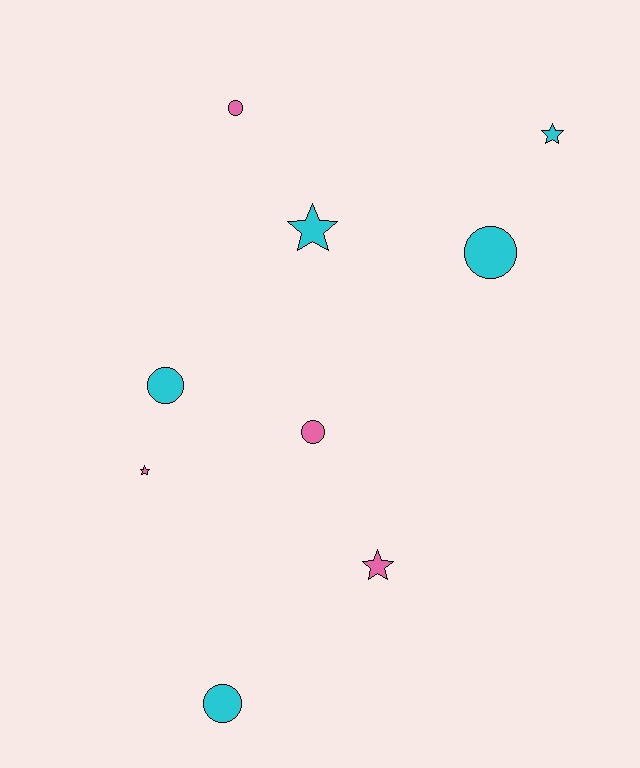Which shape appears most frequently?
Circle, with 5 objects.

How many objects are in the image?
There are 9 objects.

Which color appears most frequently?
Cyan, with 5 objects.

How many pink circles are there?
There are 2 pink circles.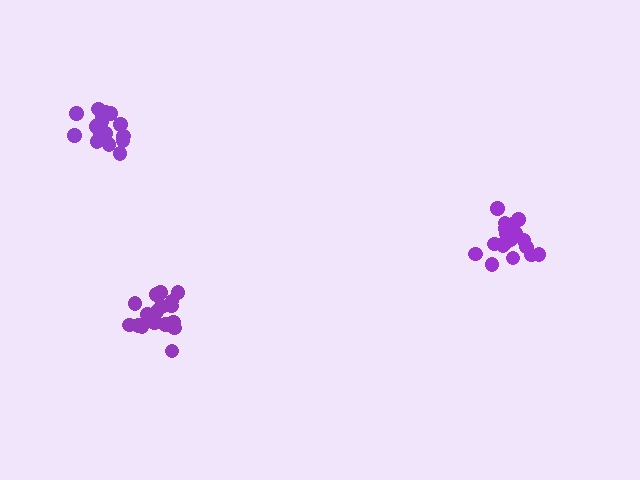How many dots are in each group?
Group 1: 18 dots, Group 2: 18 dots, Group 3: 17 dots (53 total).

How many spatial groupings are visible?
There are 3 spatial groupings.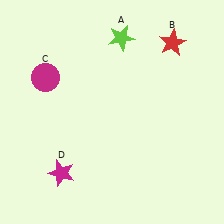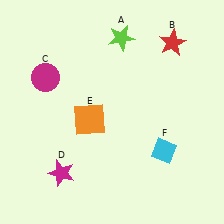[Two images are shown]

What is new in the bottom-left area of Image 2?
An orange square (E) was added in the bottom-left area of Image 2.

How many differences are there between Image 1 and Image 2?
There are 2 differences between the two images.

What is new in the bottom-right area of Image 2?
A cyan diamond (F) was added in the bottom-right area of Image 2.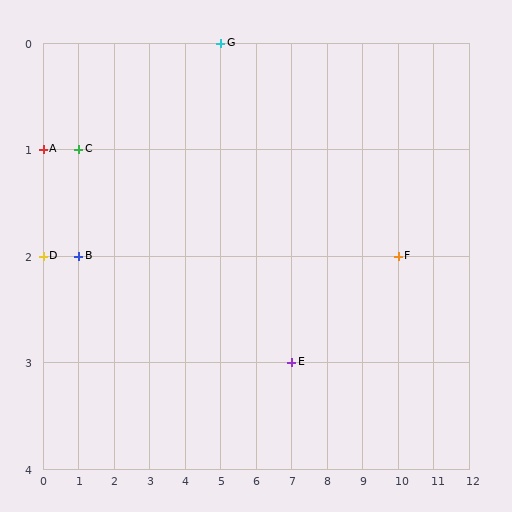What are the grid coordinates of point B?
Point B is at grid coordinates (1, 2).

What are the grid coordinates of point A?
Point A is at grid coordinates (0, 1).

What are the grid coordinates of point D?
Point D is at grid coordinates (0, 2).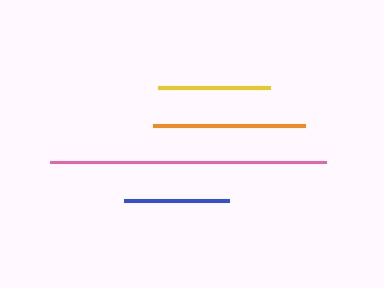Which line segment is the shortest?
The blue line is the shortest at approximately 105 pixels.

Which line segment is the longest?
The pink line is the longest at approximately 276 pixels.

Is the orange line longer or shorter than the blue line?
The orange line is longer than the blue line.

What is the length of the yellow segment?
The yellow segment is approximately 112 pixels long.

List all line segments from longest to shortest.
From longest to shortest: pink, orange, yellow, blue.